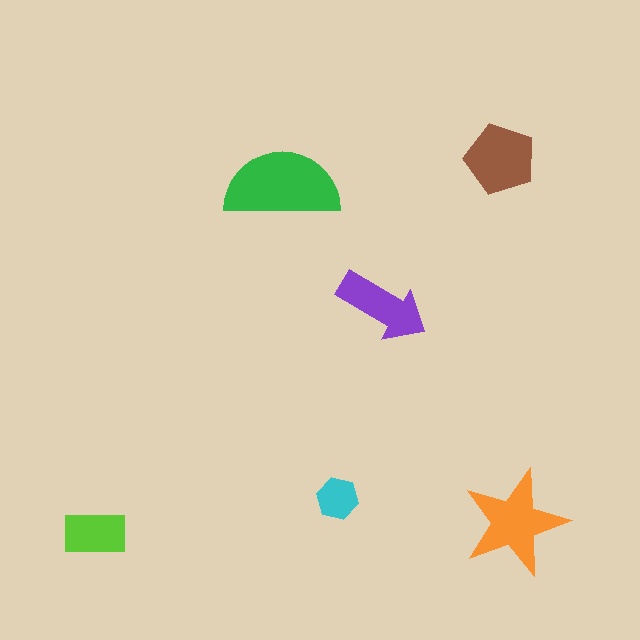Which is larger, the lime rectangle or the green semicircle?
The green semicircle.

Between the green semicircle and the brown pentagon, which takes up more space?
The green semicircle.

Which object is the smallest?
The cyan hexagon.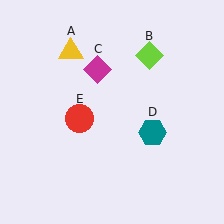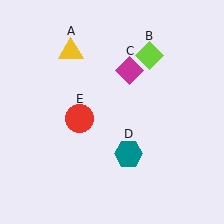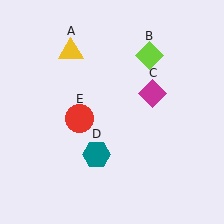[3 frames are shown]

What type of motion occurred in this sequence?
The magenta diamond (object C), teal hexagon (object D) rotated clockwise around the center of the scene.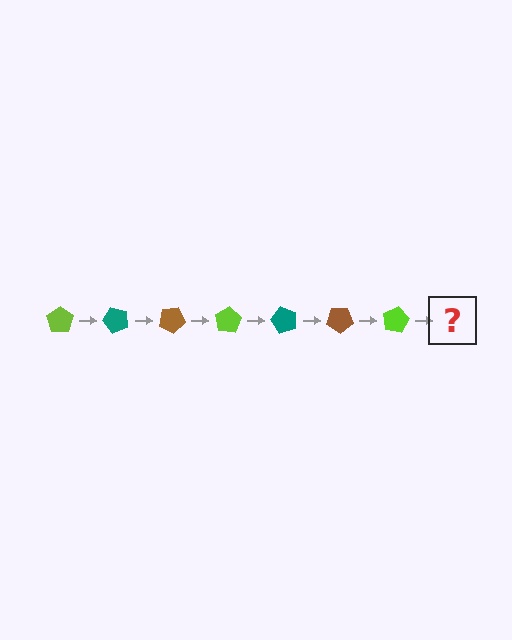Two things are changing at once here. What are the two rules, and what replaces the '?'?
The two rules are that it rotates 50 degrees each step and the color cycles through lime, teal, and brown. The '?' should be a teal pentagon, rotated 350 degrees from the start.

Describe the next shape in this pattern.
It should be a teal pentagon, rotated 350 degrees from the start.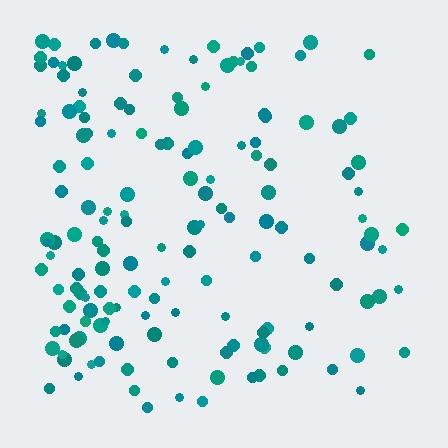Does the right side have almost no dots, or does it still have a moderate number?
Still a moderate number, just noticeably fewer than the left.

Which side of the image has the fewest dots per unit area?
The right.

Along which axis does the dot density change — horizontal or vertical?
Horizontal.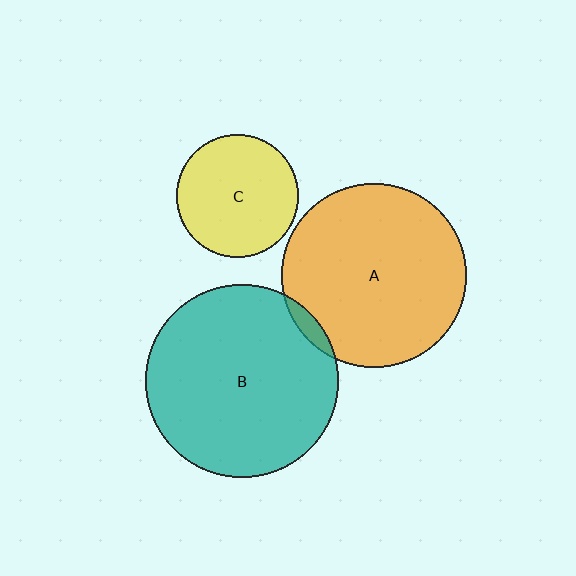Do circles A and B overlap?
Yes.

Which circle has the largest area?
Circle B (teal).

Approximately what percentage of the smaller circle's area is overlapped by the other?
Approximately 5%.